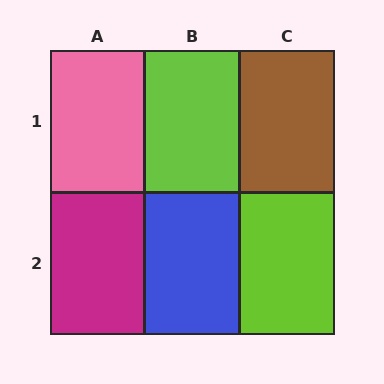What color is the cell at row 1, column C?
Brown.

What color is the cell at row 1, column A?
Pink.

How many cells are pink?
1 cell is pink.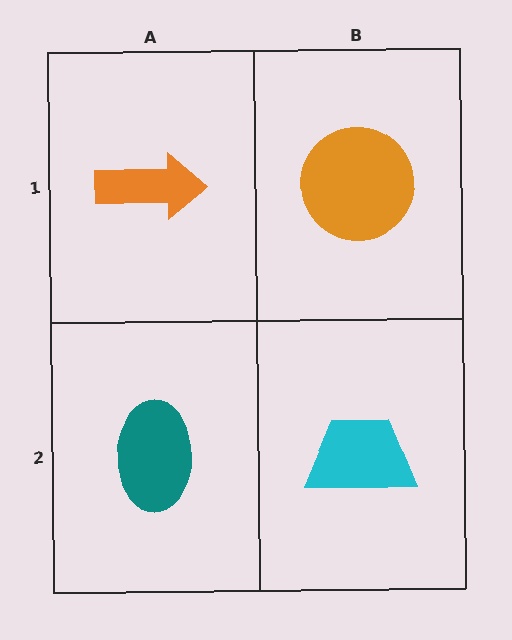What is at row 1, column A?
An orange arrow.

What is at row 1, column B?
An orange circle.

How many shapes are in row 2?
2 shapes.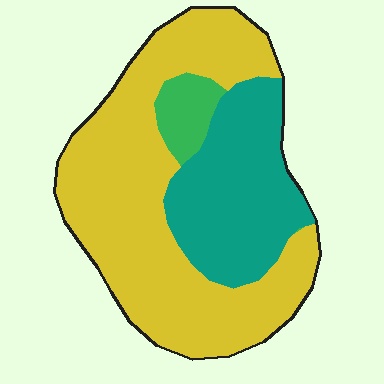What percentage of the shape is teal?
Teal takes up about one third (1/3) of the shape.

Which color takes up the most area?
Yellow, at roughly 65%.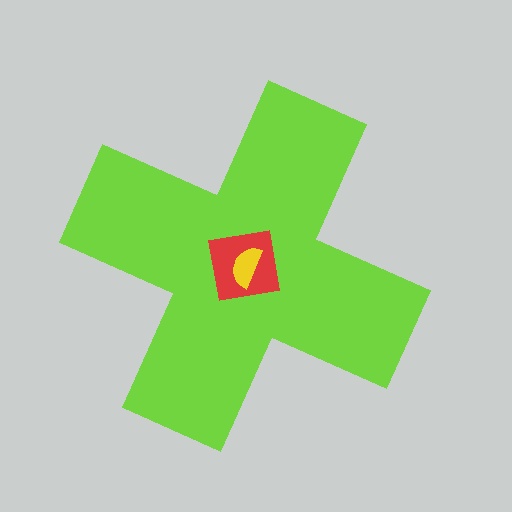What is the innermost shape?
The yellow semicircle.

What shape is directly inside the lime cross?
The red square.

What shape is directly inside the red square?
The yellow semicircle.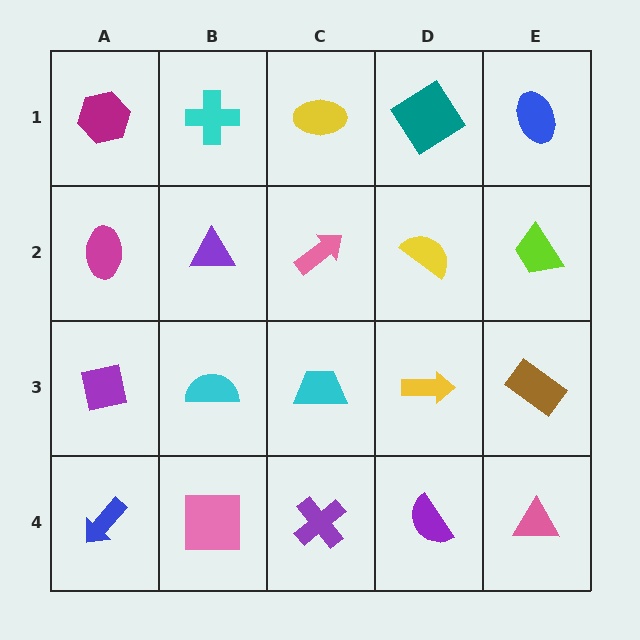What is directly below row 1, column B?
A purple triangle.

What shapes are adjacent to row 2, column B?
A cyan cross (row 1, column B), a cyan semicircle (row 3, column B), a magenta ellipse (row 2, column A), a pink arrow (row 2, column C).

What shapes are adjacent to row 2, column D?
A teal diamond (row 1, column D), a yellow arrow (row 3, column D), a pink arrow (row 2, column C), a lime trapezoid (row 2, column E).